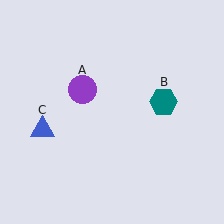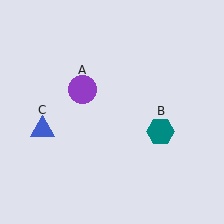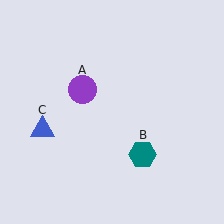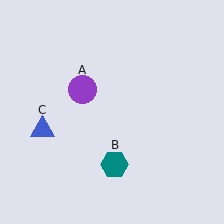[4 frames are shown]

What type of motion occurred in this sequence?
The teal hexagon (object B) rotated clockwise around the center of the scene.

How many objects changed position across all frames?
1 object changed position: teal hexagon (object B).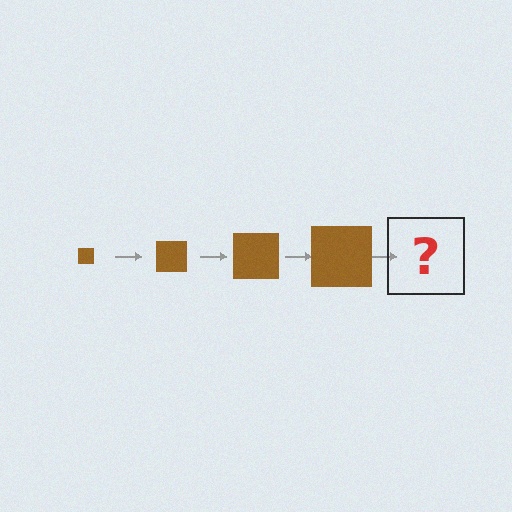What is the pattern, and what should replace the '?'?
The pattern is that the square gets progressively larger each step. The '?' should be a brown square, larger than the previous one.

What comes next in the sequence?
The next element should be a brown square, larger than the previous one.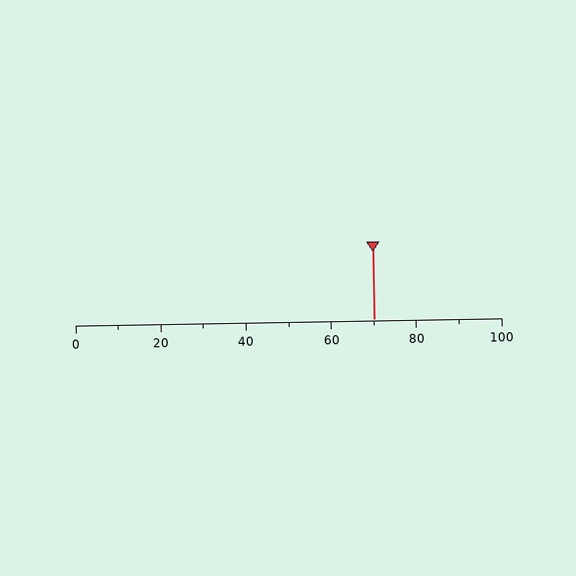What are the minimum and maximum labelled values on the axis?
The axis runs from 0 to 100.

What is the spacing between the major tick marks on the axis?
The major ticks are spaced 20 apart.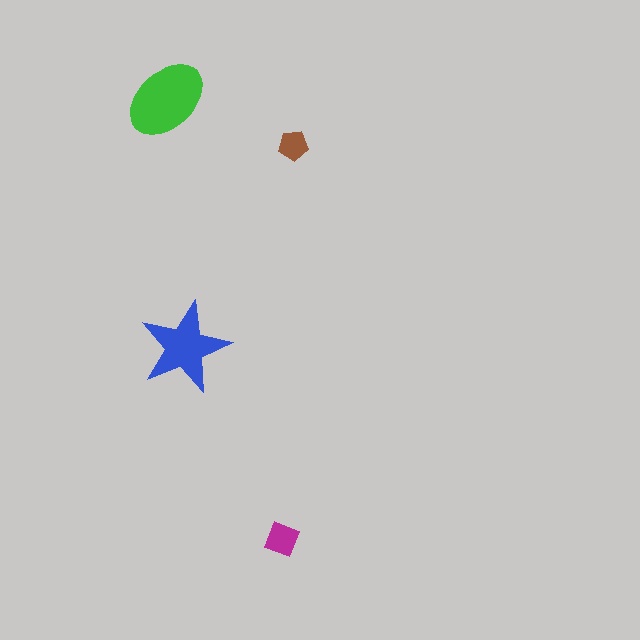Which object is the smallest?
The brown pentagon.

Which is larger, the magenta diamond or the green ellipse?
The green ellipse.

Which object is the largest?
The green ellipse.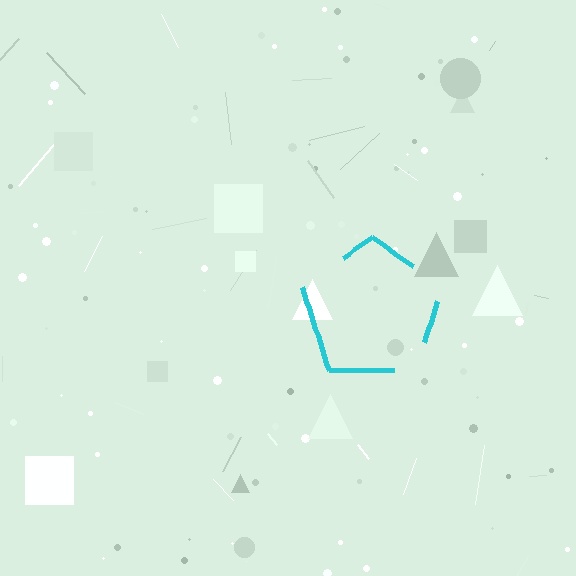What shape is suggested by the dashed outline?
The dashed outline suggests a pentagon.